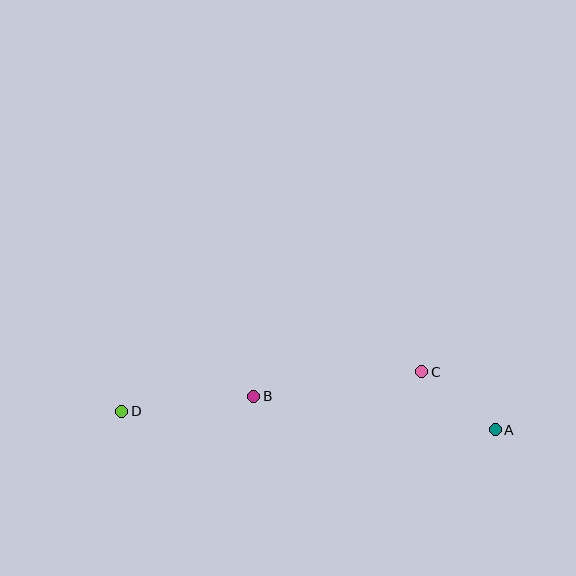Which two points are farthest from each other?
Points A and D are farthest from each other.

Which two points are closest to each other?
Points A and C are closest to each other.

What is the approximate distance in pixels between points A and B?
The distance between A and B is approximately 244 pixels.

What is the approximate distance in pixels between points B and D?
The distance between B and D is approximately 133 pixels.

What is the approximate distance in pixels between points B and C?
The distance between B and C is approximately 170 pixels.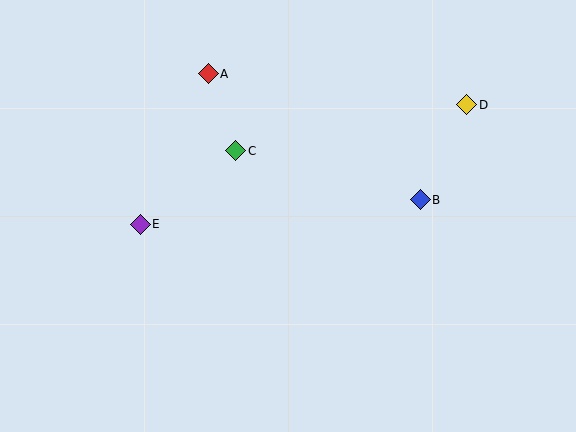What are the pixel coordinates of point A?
Point A is at (208, 74).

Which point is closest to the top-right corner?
Point D is closest to the top-right corner.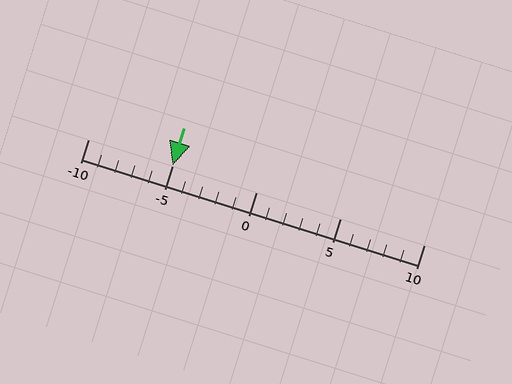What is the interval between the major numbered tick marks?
The major tick marks are spaced 5 units apart.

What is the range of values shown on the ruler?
The ruler shows values from -10 to 10.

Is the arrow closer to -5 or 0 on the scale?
The arrow is closer to -5.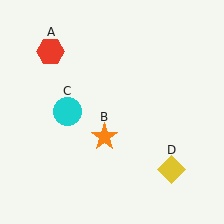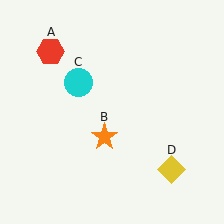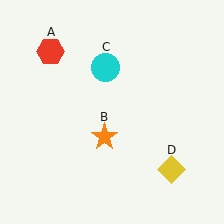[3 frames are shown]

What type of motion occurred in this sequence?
The cyan circle (object C) rotated clockwise around the center of the scene.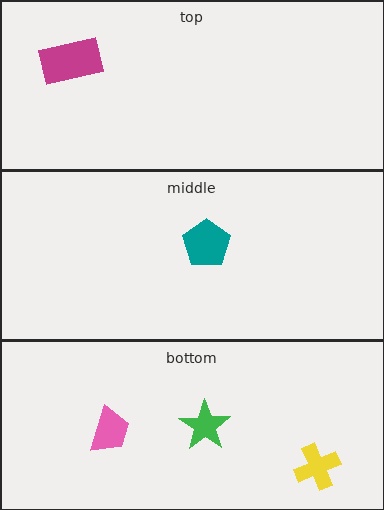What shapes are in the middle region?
The teal pentagon.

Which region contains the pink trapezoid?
The bottom region.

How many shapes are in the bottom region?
3.